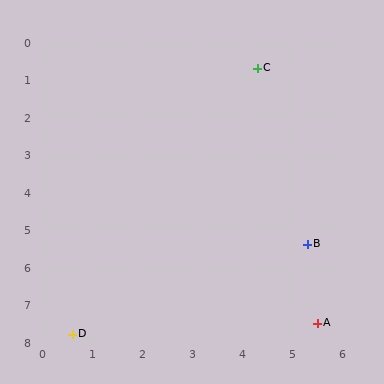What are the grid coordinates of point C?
Point C is at approximately (4.3, 0.7).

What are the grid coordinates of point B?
Point B is at approximately (5.3, 5.4).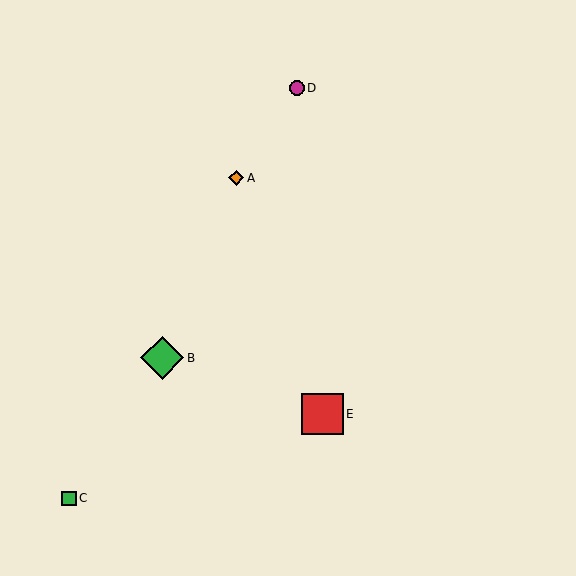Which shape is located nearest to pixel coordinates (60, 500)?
The green square (labeled C) at (69, 498) is nearest to that location.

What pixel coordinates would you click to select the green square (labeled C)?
Click at (69, 498) to select the green square C.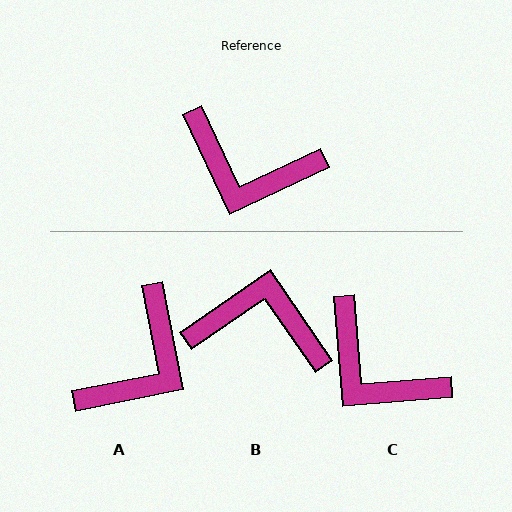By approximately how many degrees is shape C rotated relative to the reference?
Approximately 21 degrees clockwise.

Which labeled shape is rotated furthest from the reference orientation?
B, about 171 degrees away.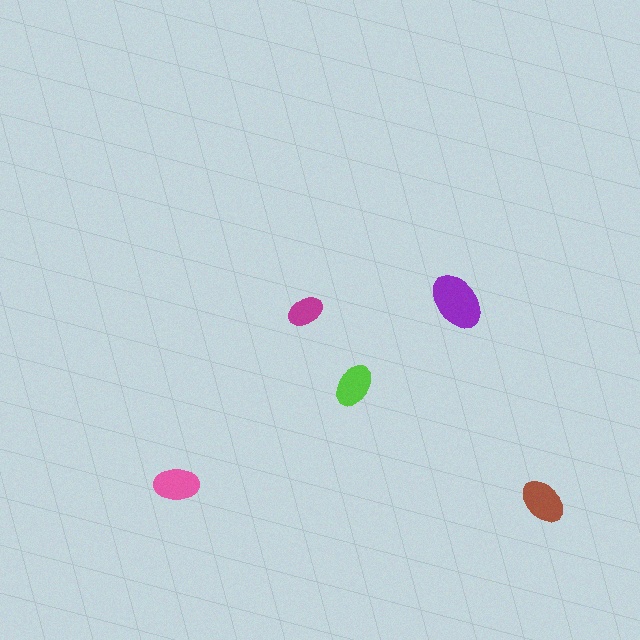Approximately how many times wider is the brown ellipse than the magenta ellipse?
About 1.5 times wider.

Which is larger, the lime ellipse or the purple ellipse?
The purple one.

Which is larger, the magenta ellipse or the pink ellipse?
The pink one.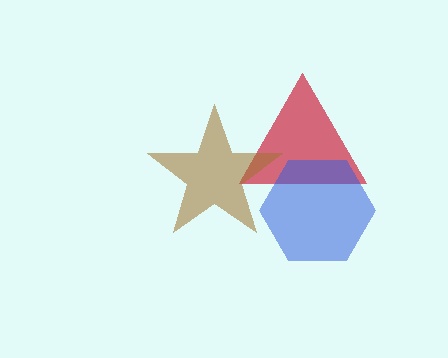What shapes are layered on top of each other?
The layered shapes are: a red triangle, a brown star, a blue hexagon.